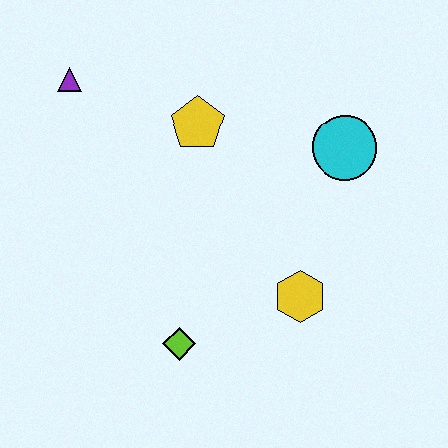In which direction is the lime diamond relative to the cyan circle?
The lime diamond is below the cyan circle.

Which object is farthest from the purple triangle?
The yellow hexagon is farthest from the purple triangle.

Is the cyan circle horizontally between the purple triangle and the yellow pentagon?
No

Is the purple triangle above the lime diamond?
Yes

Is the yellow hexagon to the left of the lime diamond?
No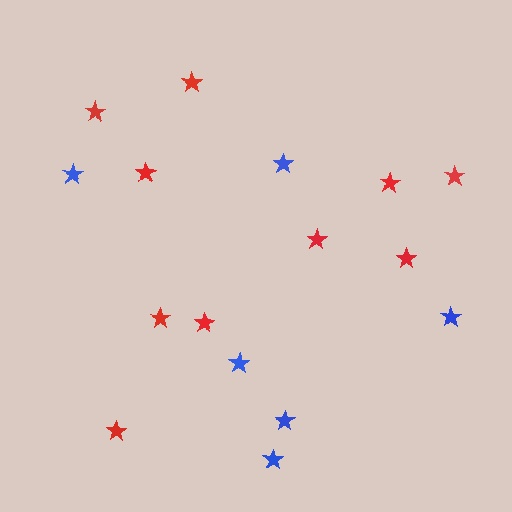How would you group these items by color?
There are 2 groups: one group of blue stars (6) and one group of red stars (10).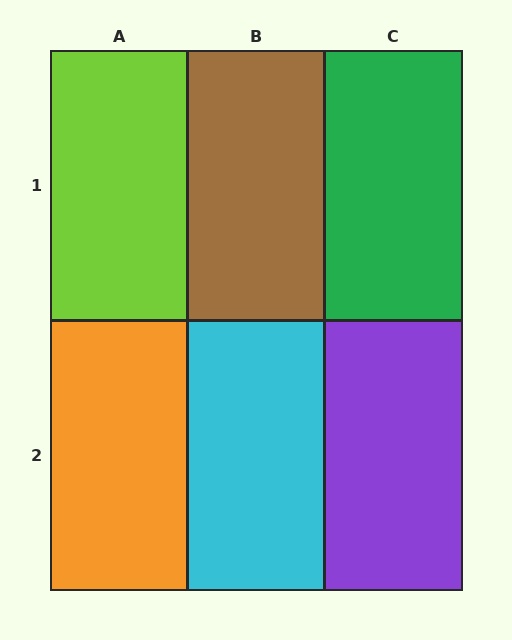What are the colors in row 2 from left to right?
Orange, cyan, purple.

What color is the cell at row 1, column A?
Lime.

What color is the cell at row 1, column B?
Brown.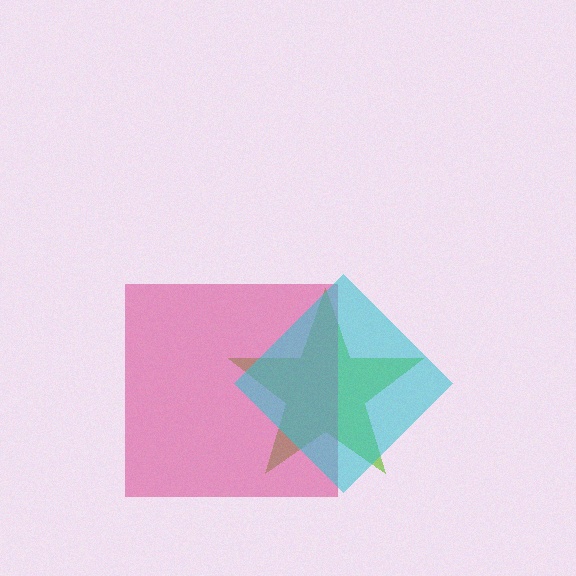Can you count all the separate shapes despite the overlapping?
Yes, there are 3 separate shapes.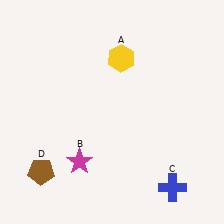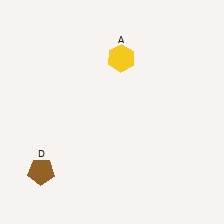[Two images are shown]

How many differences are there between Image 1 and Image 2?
There are 2 differences between the two images.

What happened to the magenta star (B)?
The magenta star (B) was removed in Image 2. It was in the bottom-left area of Image 1.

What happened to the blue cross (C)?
The blue cross (C) was removed in Image 2. It was in the bottom-right area of Image 1.